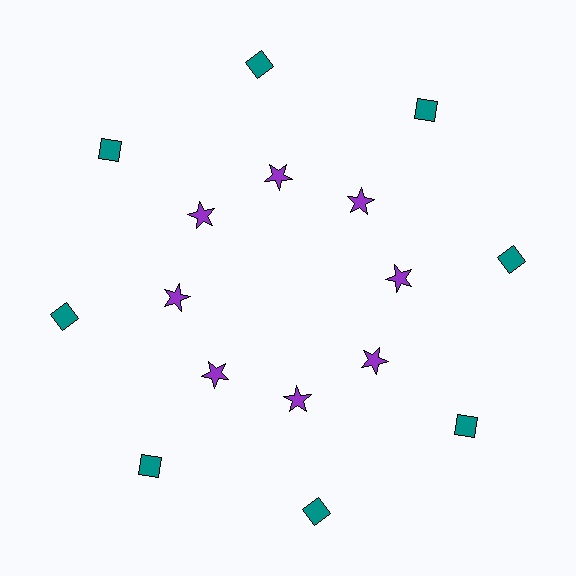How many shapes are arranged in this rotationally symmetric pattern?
There are 16 shapes, arranged in 8 groups of 2.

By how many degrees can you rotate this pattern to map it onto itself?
The pattern maps onto itself every 45 degrees of rotation.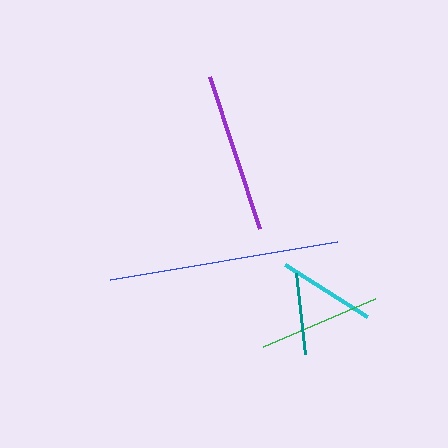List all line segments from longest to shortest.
From longest to shortest: blue, purple, green, cyan, teal.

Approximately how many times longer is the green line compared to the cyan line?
The green line is approximately 1.2 times the length of the cyan line.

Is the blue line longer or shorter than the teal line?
The blue line is longer than the teal line.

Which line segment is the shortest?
The teal line is the shortest at approximately 81 pixels.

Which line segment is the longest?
The blue line is the longest at approximately 230 pixels.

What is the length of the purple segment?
The purple segment is approximately 160 pixels long.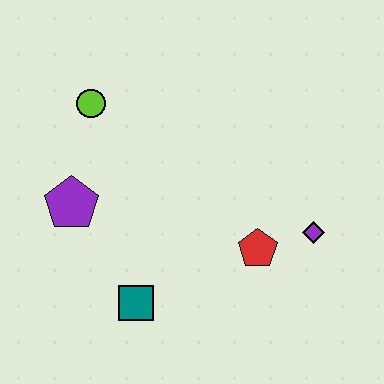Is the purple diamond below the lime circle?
Yes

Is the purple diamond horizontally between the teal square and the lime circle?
No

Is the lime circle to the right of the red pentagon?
No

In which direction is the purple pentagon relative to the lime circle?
The purple pentagon is below the lime circle.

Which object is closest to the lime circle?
The purple pentagon is closest to the lime circle.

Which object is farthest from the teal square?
The lime circle is farthest from the teal square.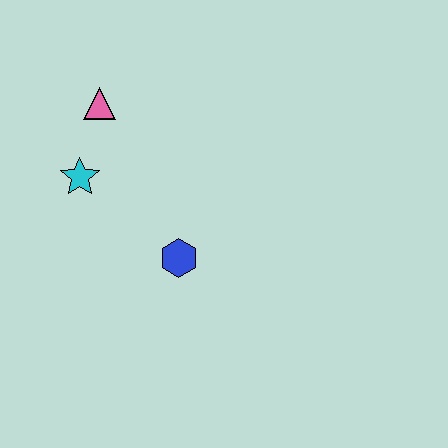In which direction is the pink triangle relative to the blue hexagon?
The pink triangle is above the blue hexagon.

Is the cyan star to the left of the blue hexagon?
Yes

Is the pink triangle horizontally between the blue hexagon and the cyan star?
Yes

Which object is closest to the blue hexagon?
The cyan star is closest to the blue hexagon.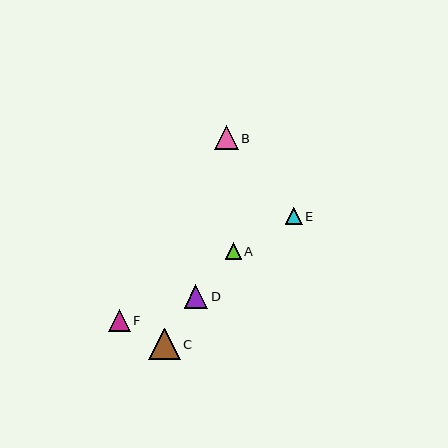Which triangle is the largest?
Triangle C is the largest with a size of approximately 32 pixels.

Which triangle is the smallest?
Triangle A is the smallest with a size of approximately 16 pixels.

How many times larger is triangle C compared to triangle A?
Triangle C is approximately 2.0 times the size of triangle A.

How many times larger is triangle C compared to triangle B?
Triangle C is approximately 1.4 times the size of triangle B.